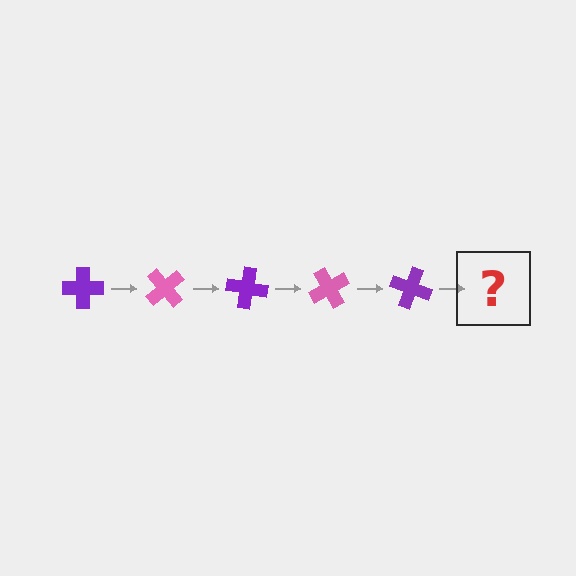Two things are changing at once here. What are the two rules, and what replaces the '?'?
The two rules are that it rotates 50 degrees each step and the color cycles through purple and pink. The '?' should be a pink cross, rotated 250 degrees from the start.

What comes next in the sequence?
The next element should be a pink cross, rotated 250 degrees from the start.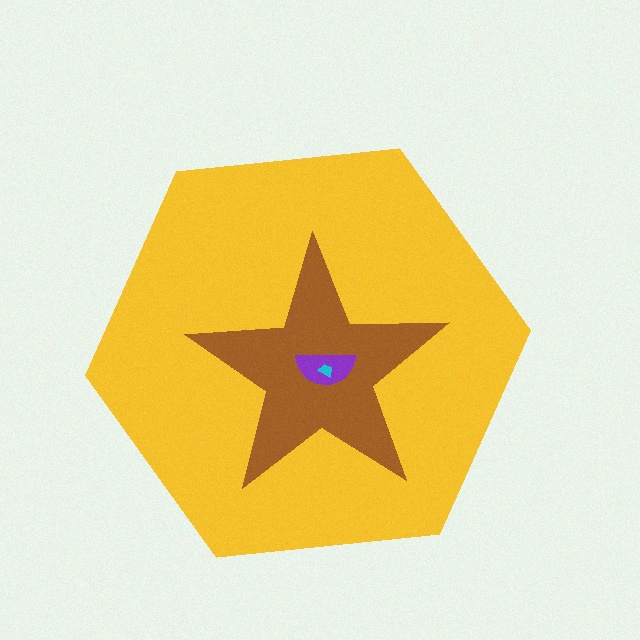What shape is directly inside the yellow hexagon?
The brown star.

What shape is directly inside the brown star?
The purple semicircle.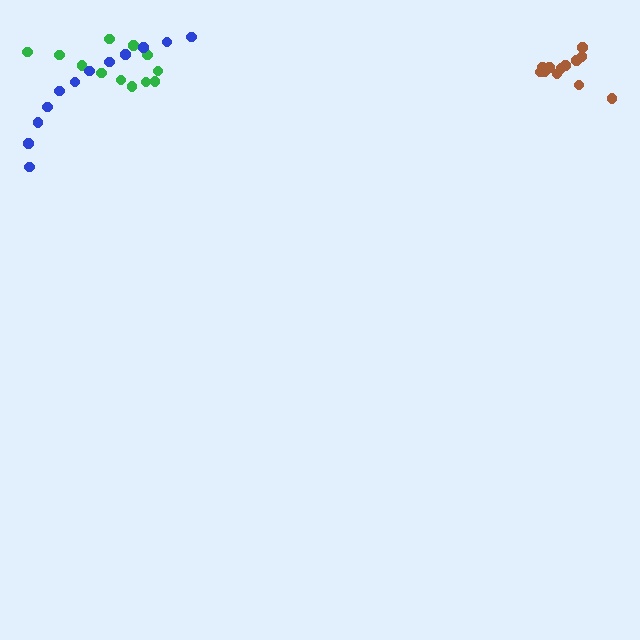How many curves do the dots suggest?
There are 3 distinct paths.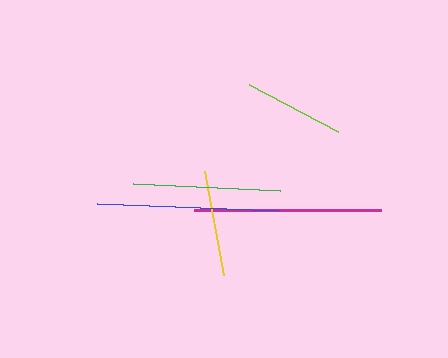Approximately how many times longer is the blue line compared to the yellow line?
The blue line is approximately 1.7 times the length of the yellow line.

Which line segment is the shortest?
The lime line is the shortest at approximately 100 pixels.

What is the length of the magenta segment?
The magenta segment is approximately 187 pixels long.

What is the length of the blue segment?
The blue segment is approximately 181 pixels long.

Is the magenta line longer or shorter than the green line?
The magenta line is longer than the green line.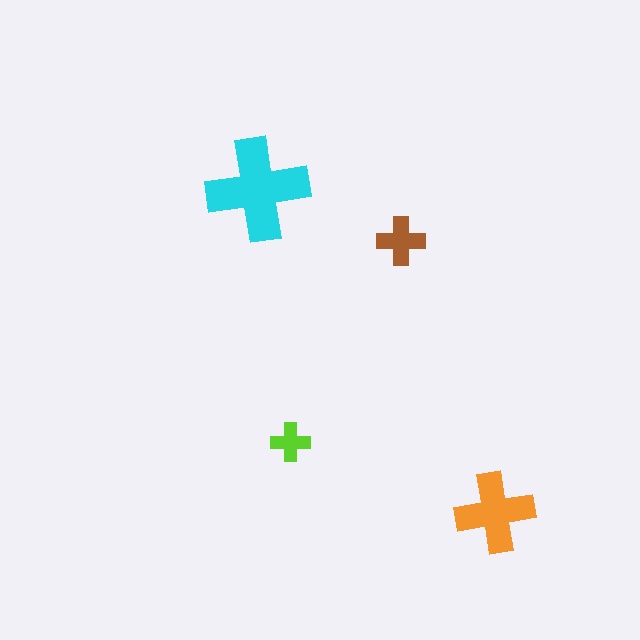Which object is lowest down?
The orange cross is bottommost.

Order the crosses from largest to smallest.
the cyan one, the orange one, the brown one, the lime one.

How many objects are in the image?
There are 4 objects in the image.